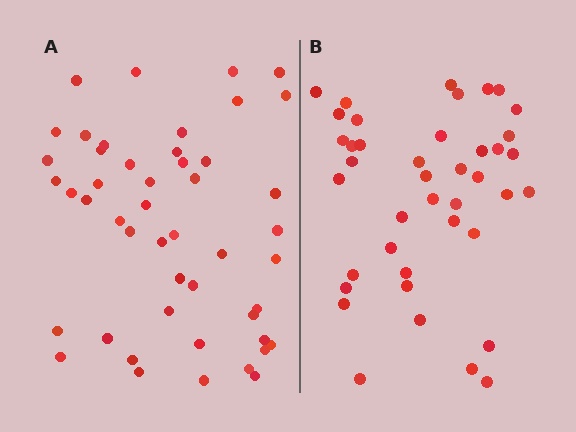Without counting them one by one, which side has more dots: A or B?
Region A (the left region) has more dots.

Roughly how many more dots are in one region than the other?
Region A has roughly 8 or so more dots than region B.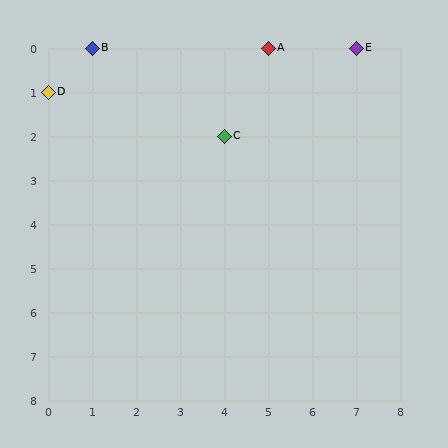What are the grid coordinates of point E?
Point E is at grid coordinates (7, 0).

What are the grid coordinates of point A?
Point A is at grid coordinates (5, 0).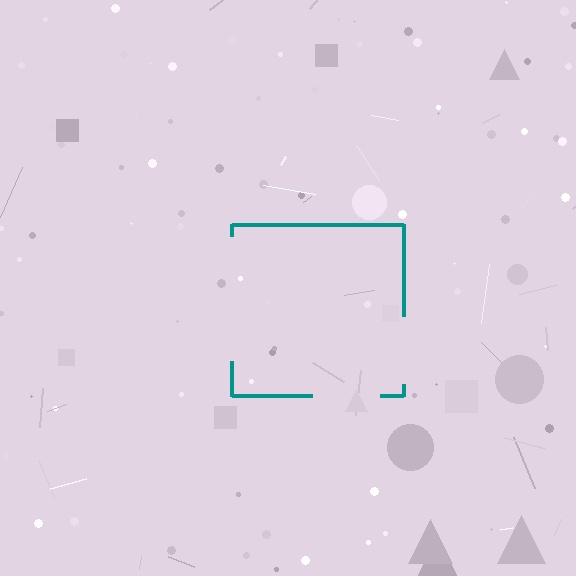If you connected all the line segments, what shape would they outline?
They would outline a square.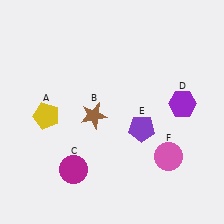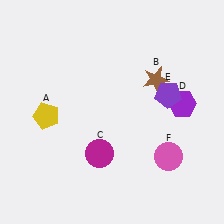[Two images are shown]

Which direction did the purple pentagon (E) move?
The purple pentagon (E) moved up.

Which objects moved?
The objects that moved are: the brown star (B), the magenta circle (C), the purple pentagon (E).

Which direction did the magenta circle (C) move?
The magenta circle (C) moved right.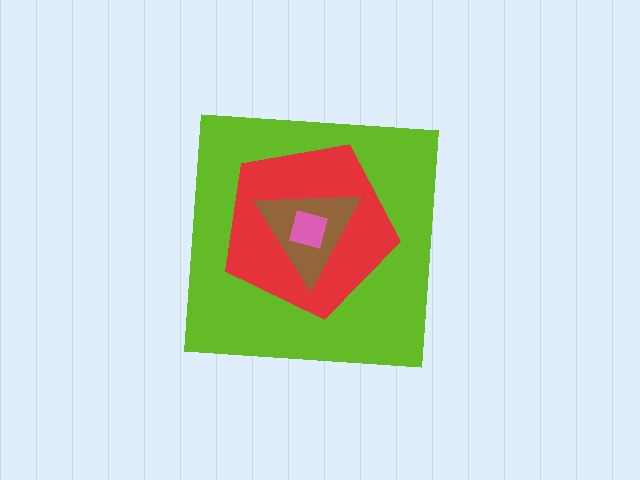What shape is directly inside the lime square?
The red pentagon.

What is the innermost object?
The pink square.